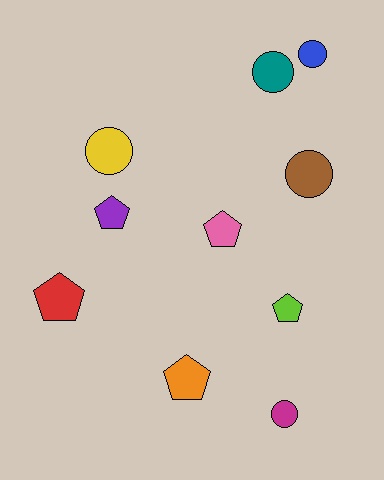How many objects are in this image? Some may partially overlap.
There are 10 objects.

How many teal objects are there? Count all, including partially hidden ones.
There is 1 teal object.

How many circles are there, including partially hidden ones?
There are 5 circles.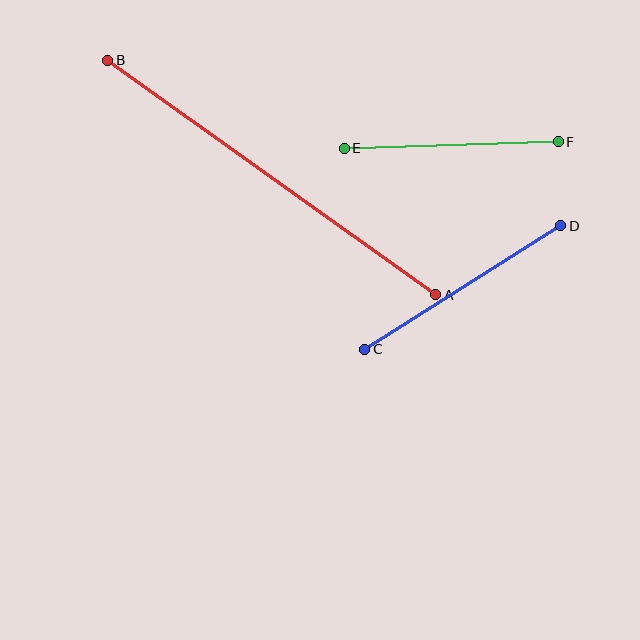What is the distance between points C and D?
The distance is approximately 232 pixels.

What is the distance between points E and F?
The distance is approximately 214 pixels.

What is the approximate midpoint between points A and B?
The midpoint is at approximately (272, 177) pixels.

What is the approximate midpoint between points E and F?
The midpoint is at approximately (451, 145) pixels.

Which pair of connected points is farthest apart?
Points A and B are farthest apart.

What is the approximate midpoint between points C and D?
The midpoint is at approximately (463, 287) pixels.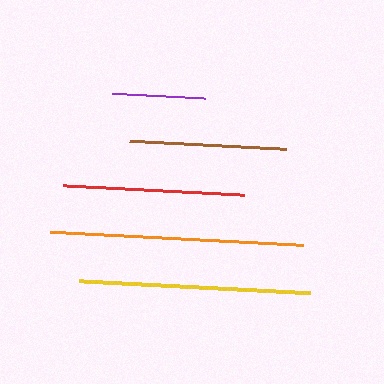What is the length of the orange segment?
The orange segment is approximately 254 pixels long.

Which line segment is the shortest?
The purple line is the shortest at approximately 93 pixels.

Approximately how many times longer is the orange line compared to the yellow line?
The orange line is approximately 1.1 times the length of the yellow line.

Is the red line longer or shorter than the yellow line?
The yellow line is longer than the red line.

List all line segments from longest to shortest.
From longest to shortest: orange, yellow, red, brown, purple.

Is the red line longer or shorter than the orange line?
The orange line is longer than the red line.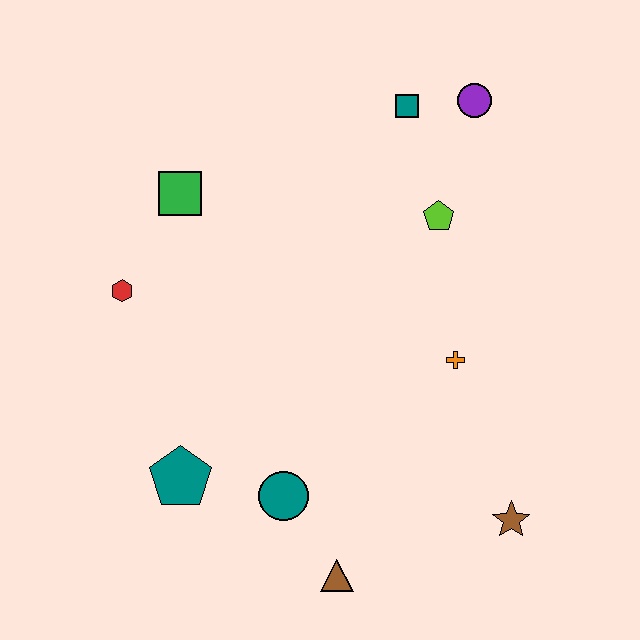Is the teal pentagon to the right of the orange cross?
No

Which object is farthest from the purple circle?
The brown triangle is farthest from the purple circle.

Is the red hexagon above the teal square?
No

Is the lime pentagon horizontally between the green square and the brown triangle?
No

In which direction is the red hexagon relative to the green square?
The red hexagon is below the green square.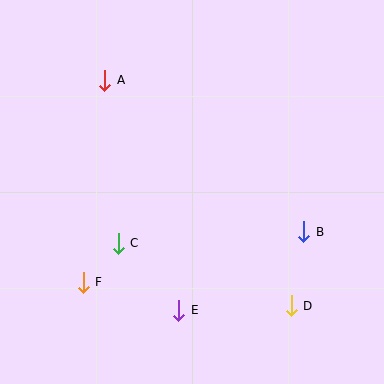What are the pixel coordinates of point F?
Point F is at (83, 282).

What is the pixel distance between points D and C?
The distance between D and C is 184 pixels.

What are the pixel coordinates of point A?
Point A is at (105, 80).